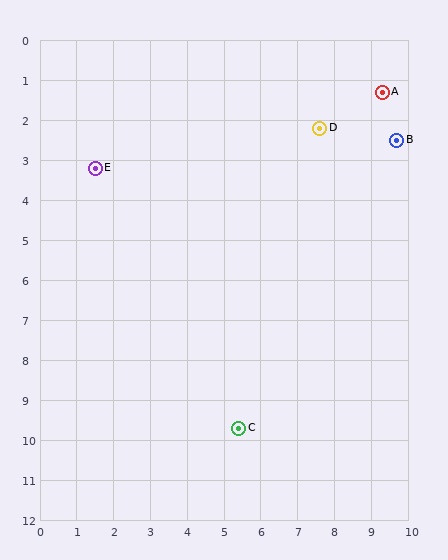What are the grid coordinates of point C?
Point C is at approximately (5.4, 9.7).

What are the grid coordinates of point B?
Point B is at approximately (9.7, 2.5).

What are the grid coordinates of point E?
Point E is at approximately (1.5, 3.2).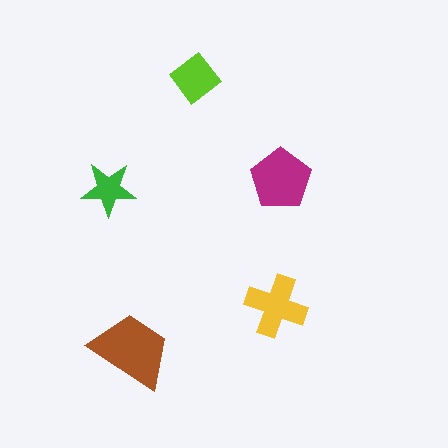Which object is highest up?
The lime diamond is topmost.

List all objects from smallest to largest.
The green star, the lime diamond, the yellow cross, the magenta pentagon, the brown trapezoid.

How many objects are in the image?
There are 5 objects in the image.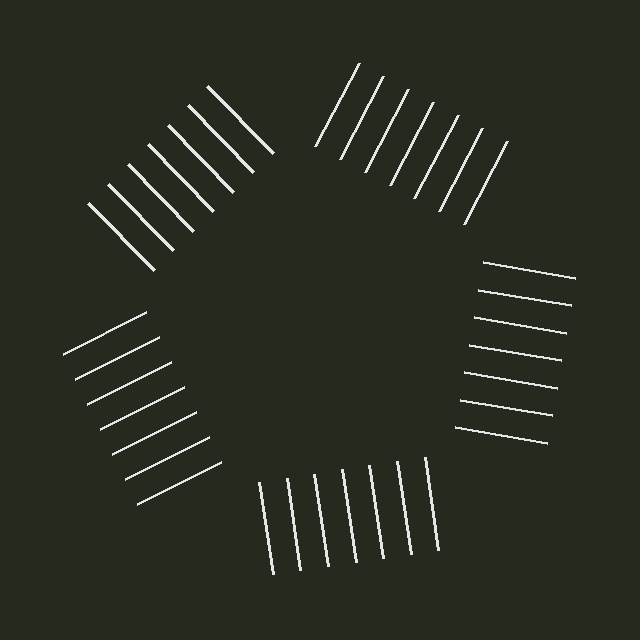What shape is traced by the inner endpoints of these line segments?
An illusory pentagon — the line segments terminate on its edges but no continuous stroke is drawn.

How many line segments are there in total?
35 — 7 along each of the 5 edges.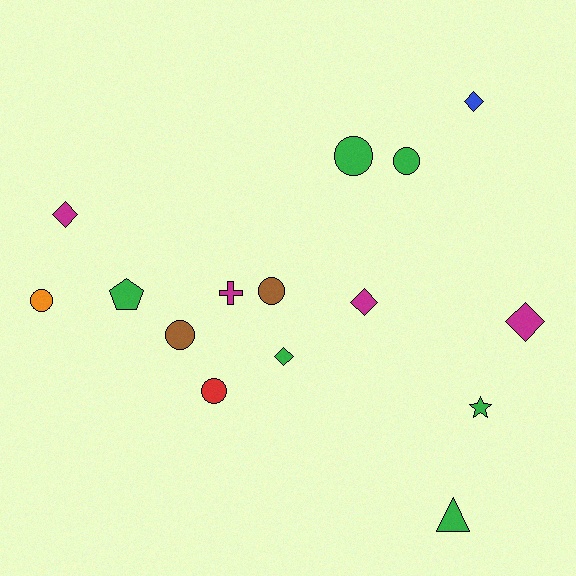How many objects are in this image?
There are 15 objects.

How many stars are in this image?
There is 1 star.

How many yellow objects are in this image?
There are no yellow objects.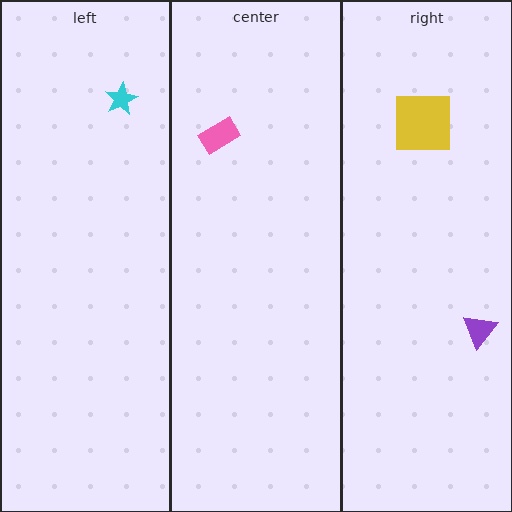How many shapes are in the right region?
2.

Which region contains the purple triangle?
The right region.